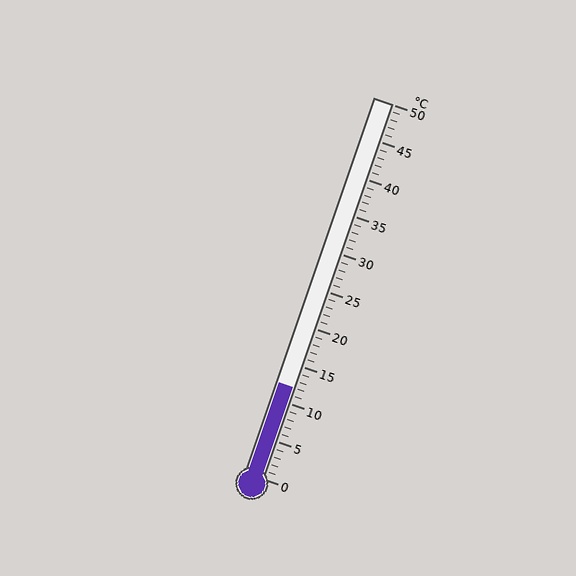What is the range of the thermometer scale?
The thermometer scale ranges from 0°C to 50°C.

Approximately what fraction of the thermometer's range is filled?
The thermometer is filled to approximately 25% of its range.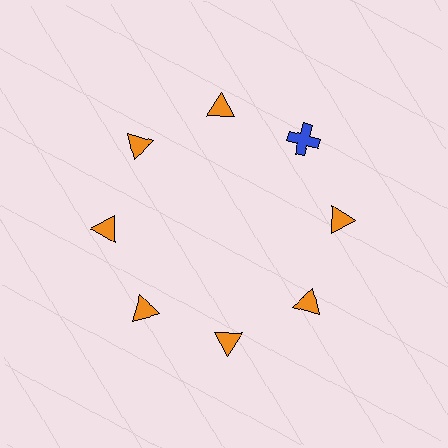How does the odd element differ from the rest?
It differs in both color (blue instead of orange) and shape (cross instead of triangle).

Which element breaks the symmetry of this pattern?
The blue cross at roughly the 2 o'clock position breaks the symmetry. All other shapes are orange triangles.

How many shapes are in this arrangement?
There are 8 shapes arranged in a ring pattern.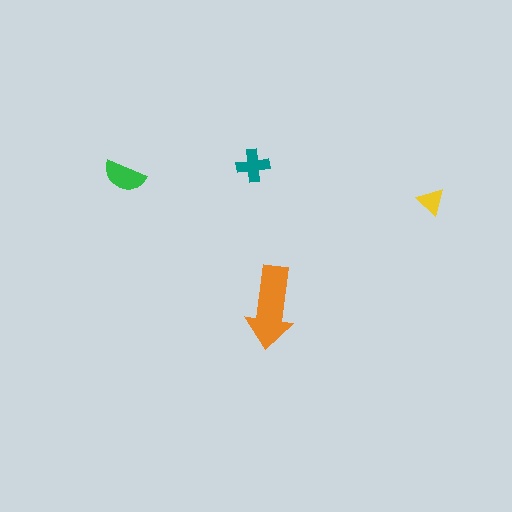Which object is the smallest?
The yellow triangle.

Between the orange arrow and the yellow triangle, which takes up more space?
The orange arrow.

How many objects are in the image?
There are 4 objects in the image.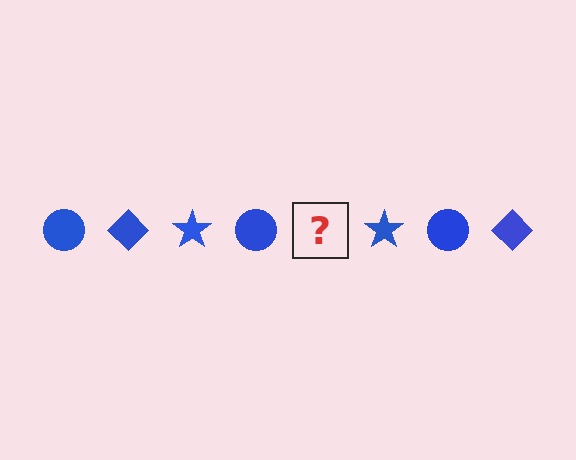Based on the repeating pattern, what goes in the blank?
The blank should be a blue diamond.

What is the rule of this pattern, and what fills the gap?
The rule is that the pattern cycles through circle, diamond, star shapes in blue. The gap should be filled with a blue diamond.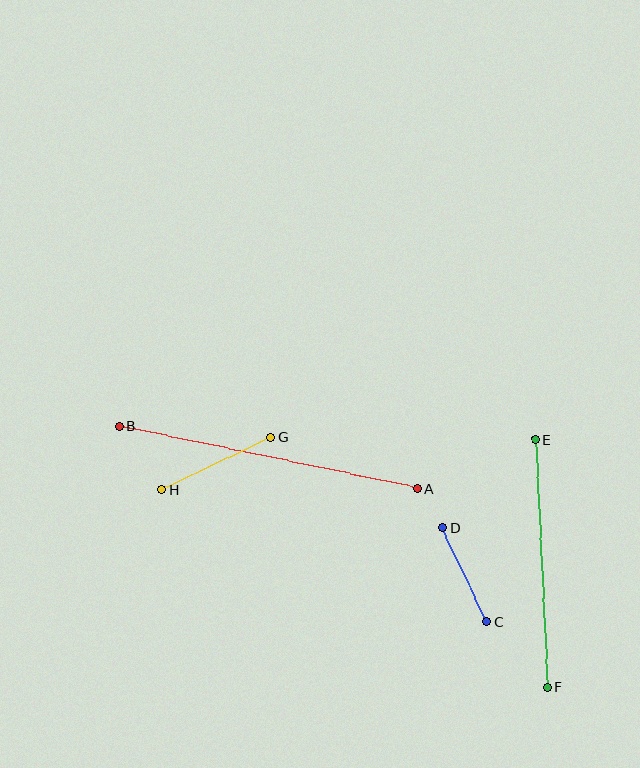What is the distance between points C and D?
The distance is approximately 104 pixels.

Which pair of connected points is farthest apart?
Points A and B are farthest apart.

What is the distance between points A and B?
The distance is approximately 304 pixels.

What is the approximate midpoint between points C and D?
The midpoint is at approximately (464, 575) pixels.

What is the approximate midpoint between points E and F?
The midpoint is at approximately (541, 563) pixels.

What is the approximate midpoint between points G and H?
The midpoint is at approximately (216, 464) pixels.